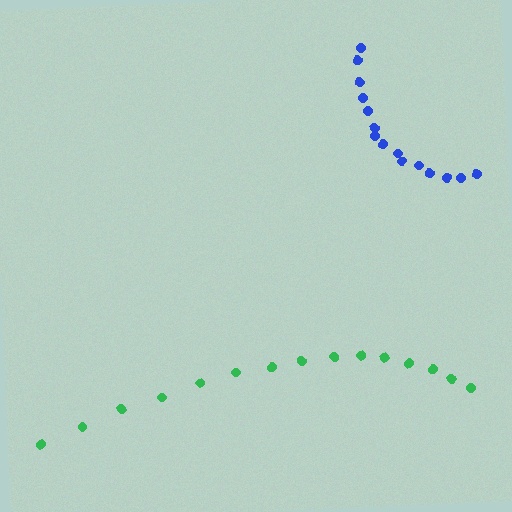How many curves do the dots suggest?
There are 2 distinct paths.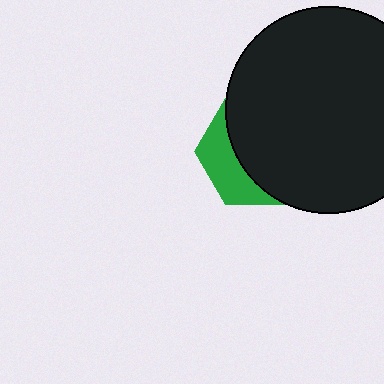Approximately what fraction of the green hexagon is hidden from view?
Roughly 67% of the green hexagon is hidden behind the black circle.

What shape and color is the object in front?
The object in front is a black circle.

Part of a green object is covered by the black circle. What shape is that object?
It is a hexagon.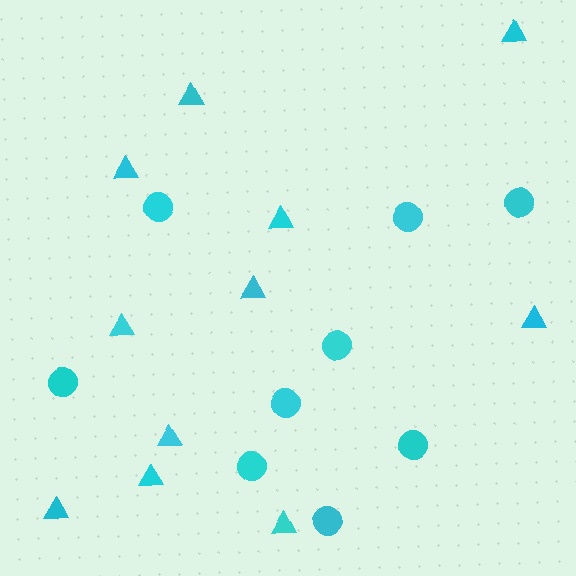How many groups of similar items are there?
There are 2 groups: one group of triangles (11) and one group of circles (9).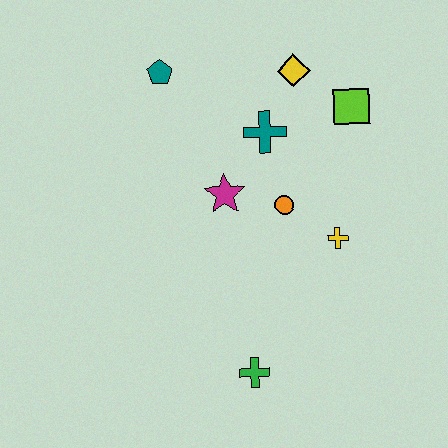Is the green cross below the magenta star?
Yes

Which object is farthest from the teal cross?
The green cross is farthest from the teal cross.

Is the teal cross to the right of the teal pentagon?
Yes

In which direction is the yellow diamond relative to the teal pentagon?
The yellow diamond is to the right of the teal pentagon.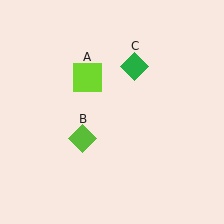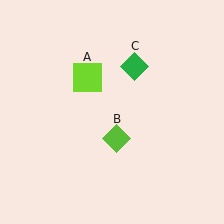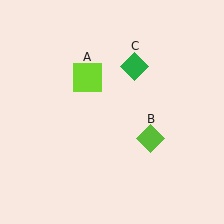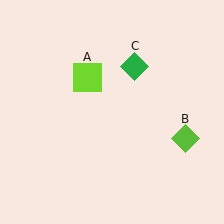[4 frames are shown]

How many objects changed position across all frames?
1 object changed position: lime diamond (object B).